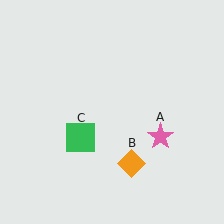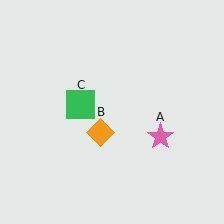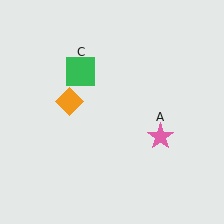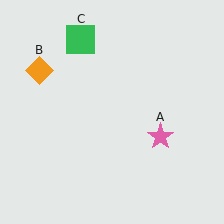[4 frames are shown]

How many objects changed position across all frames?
2 objects changed position: orange diamond (object B), green square (object C).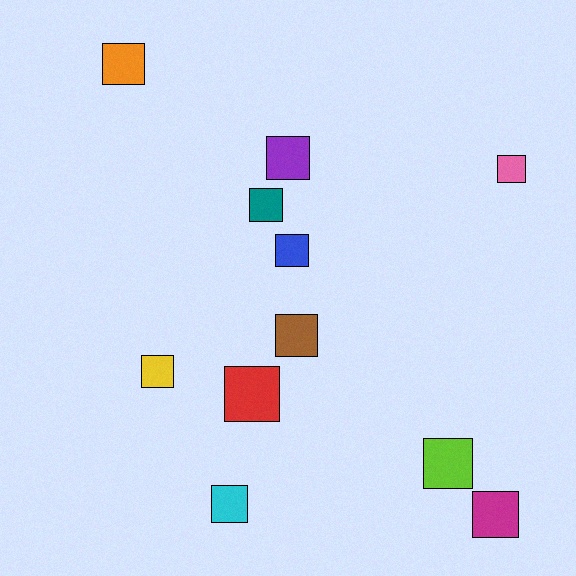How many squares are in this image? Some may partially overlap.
There are 11 squares.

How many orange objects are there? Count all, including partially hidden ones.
There is 1 orange object.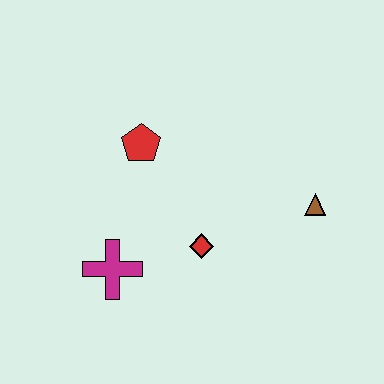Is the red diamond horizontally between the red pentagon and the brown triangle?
Yes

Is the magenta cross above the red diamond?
No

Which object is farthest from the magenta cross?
The brown triangle is farthest from the magenta cross.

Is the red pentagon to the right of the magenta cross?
Yes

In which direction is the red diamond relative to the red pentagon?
The red diamond is below the red pentagon.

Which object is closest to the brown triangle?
The red diamond is closest to the brown triangle.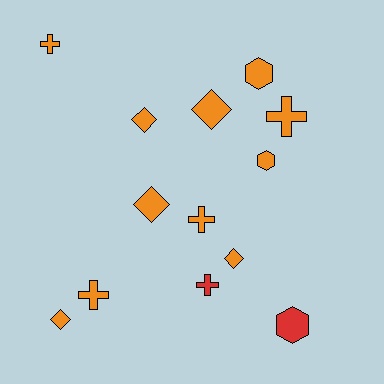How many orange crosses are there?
There are 4 orange crosses.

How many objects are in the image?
There are 13 objects.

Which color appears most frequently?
Orange, with 11 objects.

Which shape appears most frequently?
Diamond, with 5 objects.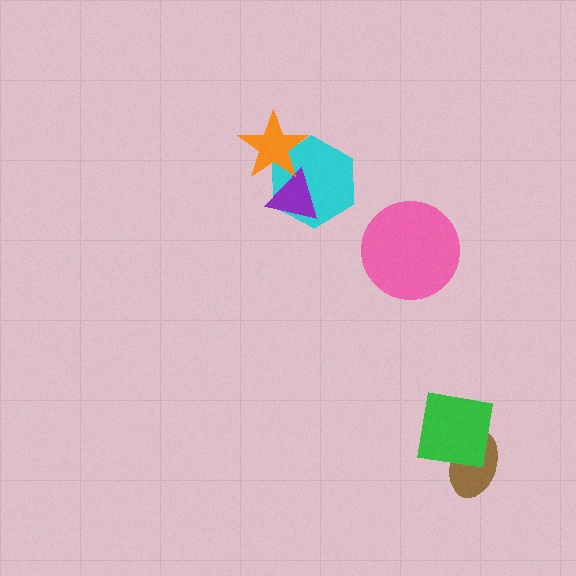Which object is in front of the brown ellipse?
The green square is in front of the brown ellipse.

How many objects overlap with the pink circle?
0 objects overlap with the pink circle.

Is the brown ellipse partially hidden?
Yes, it is partially covered by another shape.